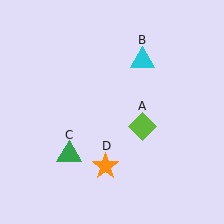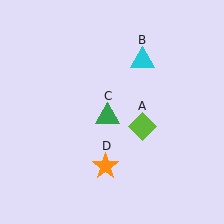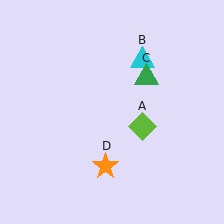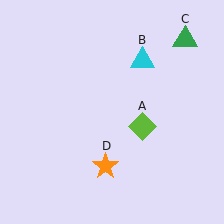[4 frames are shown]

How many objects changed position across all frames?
1 object changed position: green triangle (object C).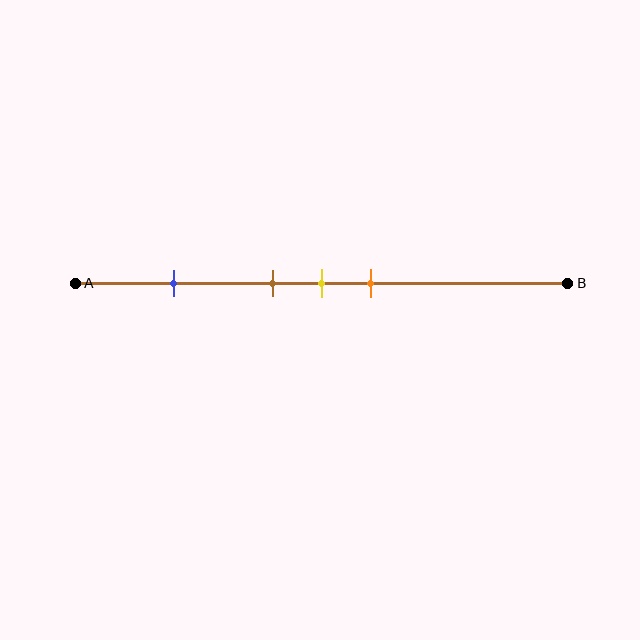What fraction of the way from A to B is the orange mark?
The orange mark is approximately 60% (0.6) of the way from A to B.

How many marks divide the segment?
There are 4 marks dividing the segment.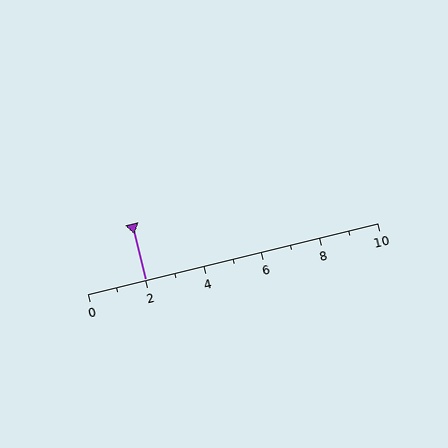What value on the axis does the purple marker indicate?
The marker indicates approximately 2.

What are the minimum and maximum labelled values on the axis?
The axis runs from 0 to 10.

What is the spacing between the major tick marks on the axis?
The major ticks are spaced 2 apart.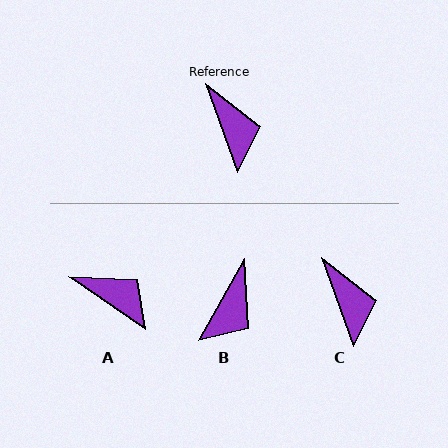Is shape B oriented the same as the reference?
No, it is off by about 49 degrees.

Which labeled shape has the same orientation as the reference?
C.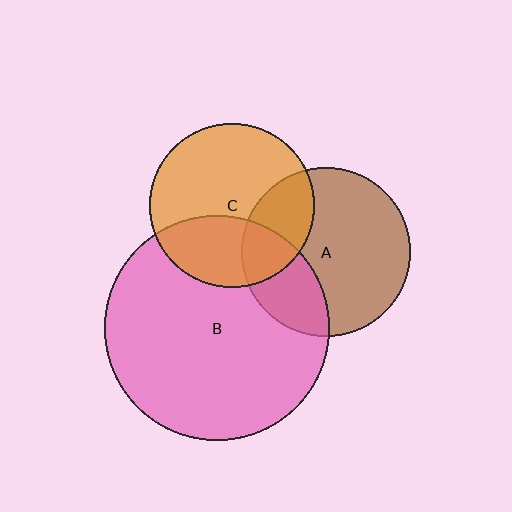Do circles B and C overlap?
Yes.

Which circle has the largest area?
Circle B (pink).